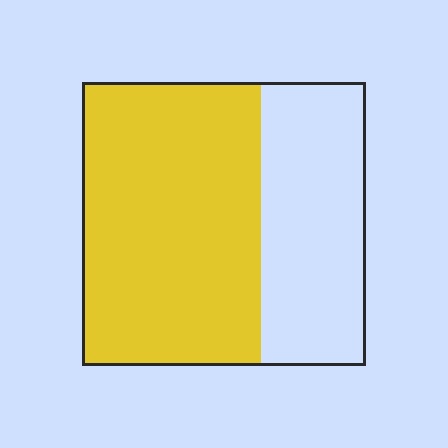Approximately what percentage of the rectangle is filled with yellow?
Approximately 65%.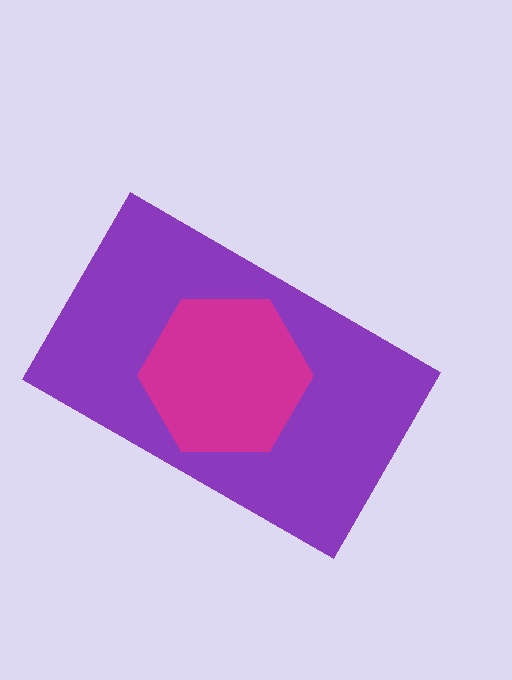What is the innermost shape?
The magenta hexagon.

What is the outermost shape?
The purple rectangle.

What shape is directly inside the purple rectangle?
The magenta hexagon.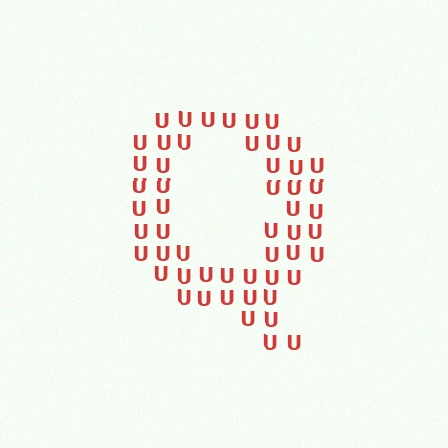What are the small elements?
The small elements are letter U's.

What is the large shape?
The large shape is the letter Q.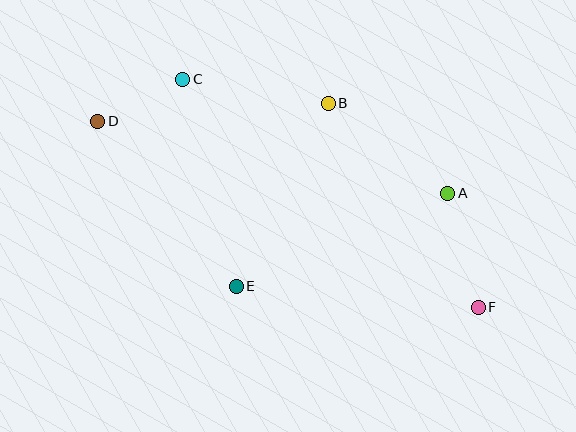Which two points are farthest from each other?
Points D and F are farthest from each other.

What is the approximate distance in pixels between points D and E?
The distance between D and E is approximately 215 pixels.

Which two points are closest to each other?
Points C and D are closest to each other.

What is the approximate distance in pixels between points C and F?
The distance between C and F is approximately 374 pixels.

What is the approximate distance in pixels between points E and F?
The distance between E and F is approximately 243 pixels.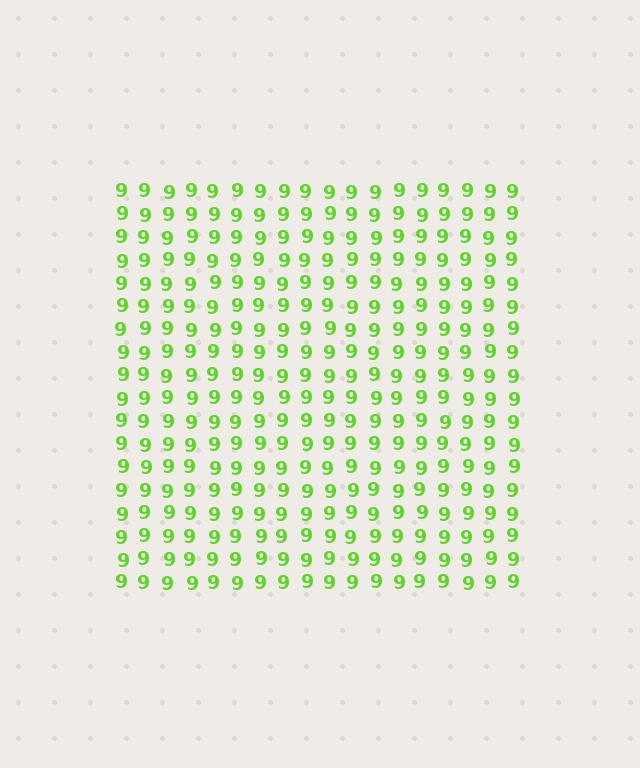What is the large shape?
The large shape is a square.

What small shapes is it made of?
It is made of small digit 9's.